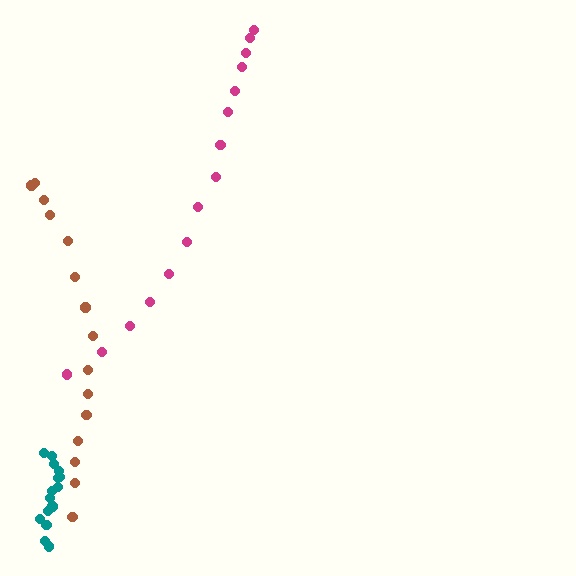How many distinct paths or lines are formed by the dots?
There are 3 distinct paths.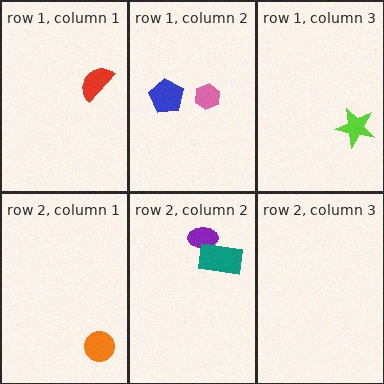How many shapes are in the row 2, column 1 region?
1.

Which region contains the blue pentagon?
The row 1, column 2 region.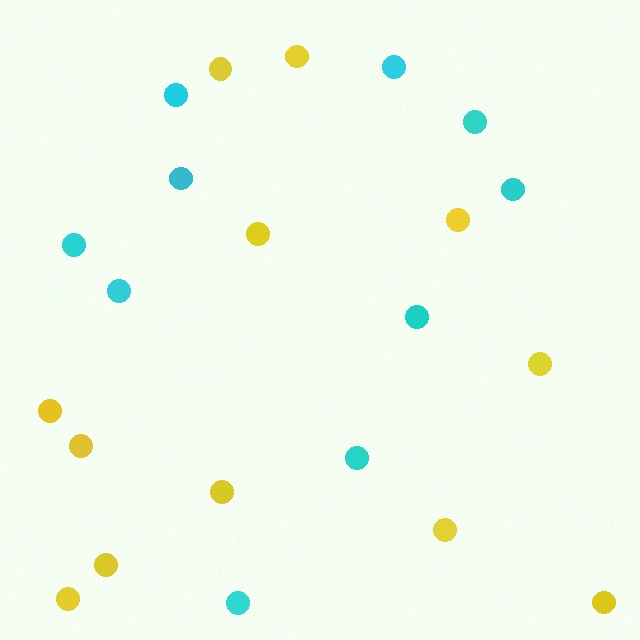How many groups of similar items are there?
There are 2 groups: one group of yellow circles (12) and one group of cyan circles (10).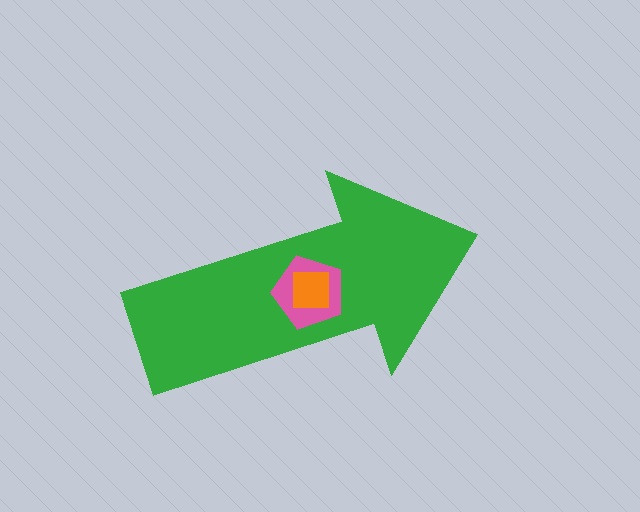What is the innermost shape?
The orange square.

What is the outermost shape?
The green arrow.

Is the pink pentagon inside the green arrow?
Yes.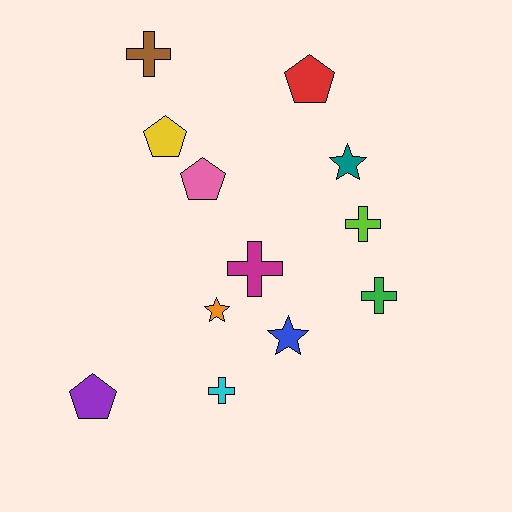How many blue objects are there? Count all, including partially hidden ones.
There is 1 blue object.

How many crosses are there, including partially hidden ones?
There are 5 crosses.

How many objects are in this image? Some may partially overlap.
There are 12 objects.